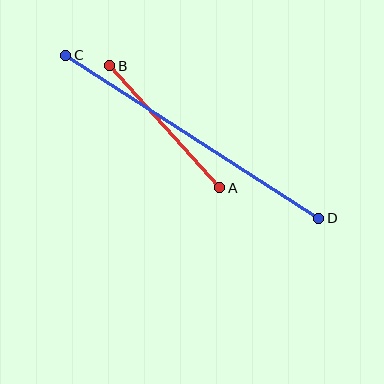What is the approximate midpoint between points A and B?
The midpoint is at approximately (165, 127) pixels.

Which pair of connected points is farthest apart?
Points C and D are farthest apart.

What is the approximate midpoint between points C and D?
The midpoint is at approximately (192, 137) pixels.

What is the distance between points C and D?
The distance is approximately 301 pixels.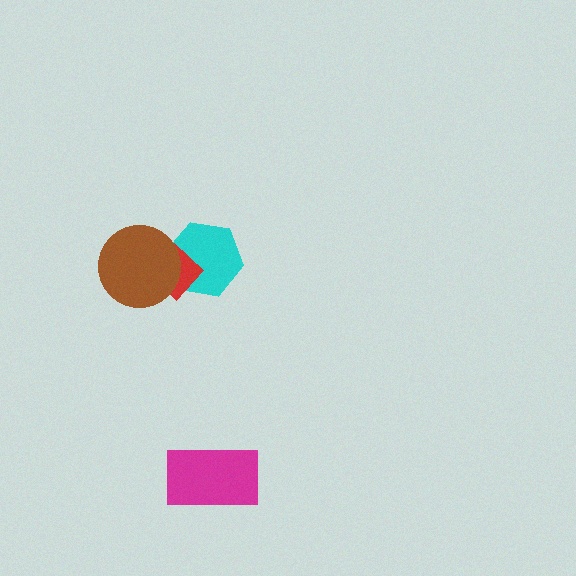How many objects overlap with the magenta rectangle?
0 objects overlap with the magenta rectangle.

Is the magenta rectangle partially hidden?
No, no other shape covers it.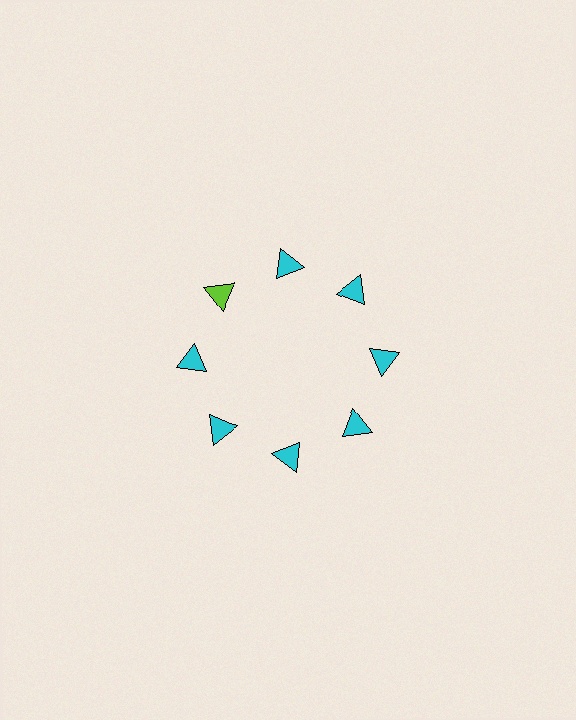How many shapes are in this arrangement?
There are 8 shapes arranged in a ring pattern.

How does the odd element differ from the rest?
It has a different color: lime instead of cyan.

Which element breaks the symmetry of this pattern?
The lime triangle at roughly the 10 o'clock position breaks the symmetry. All other shapes are cyan triangles.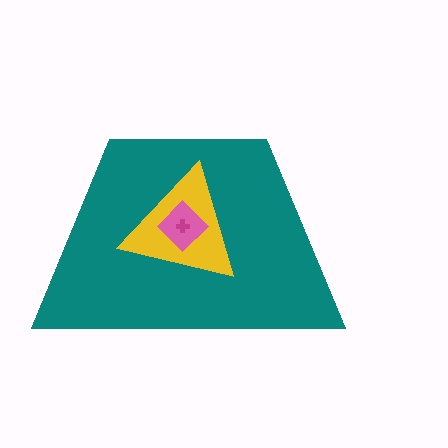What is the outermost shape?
The teal trapezoid.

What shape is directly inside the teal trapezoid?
The yellow triangle.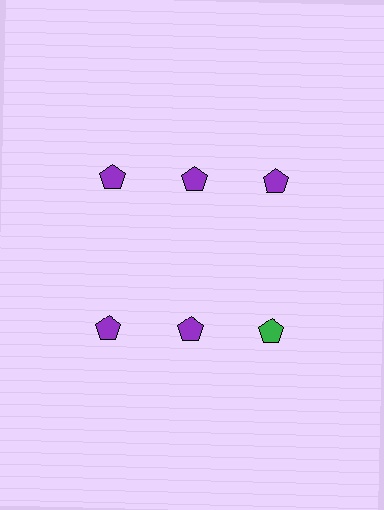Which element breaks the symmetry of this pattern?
The green pentagon in the second row, center column breaks the symmetry. All other shapes are purple pentagons.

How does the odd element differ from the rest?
It has a different color: green instead of purple.